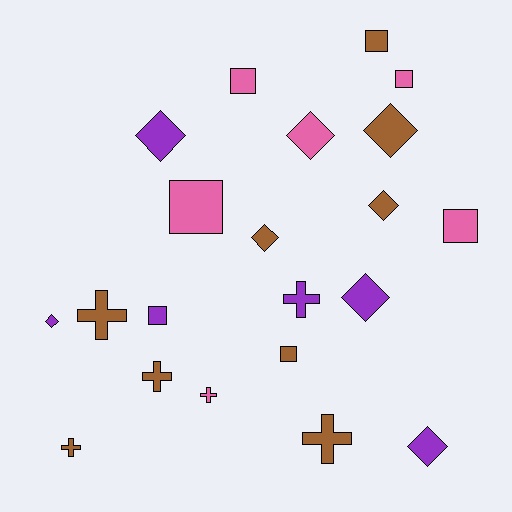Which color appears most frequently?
Brown, with 9 objects.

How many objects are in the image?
There are 21 objects.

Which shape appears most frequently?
Diamond, with 8 objects.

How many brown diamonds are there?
There are 3 brown diamonds.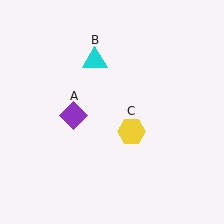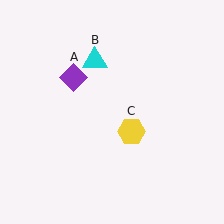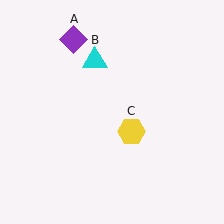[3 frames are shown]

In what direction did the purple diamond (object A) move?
The purple diamond (object A) moved up.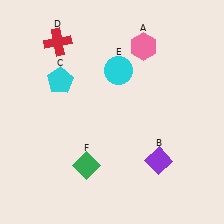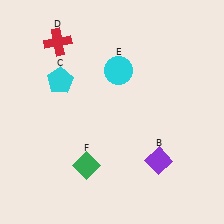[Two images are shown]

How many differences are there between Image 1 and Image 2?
There is 1 difference between the two images.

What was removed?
The pink hexagon (A) was removed in Image 2.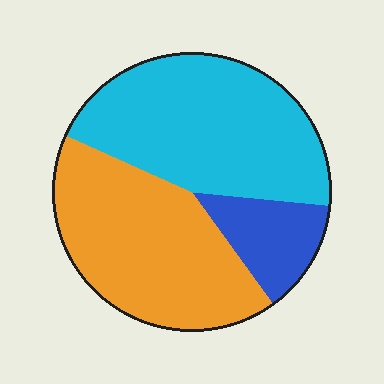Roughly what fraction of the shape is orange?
Orange takes up about two fifths (2/5) of the shape.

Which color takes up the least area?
Blue, at roughly 15%.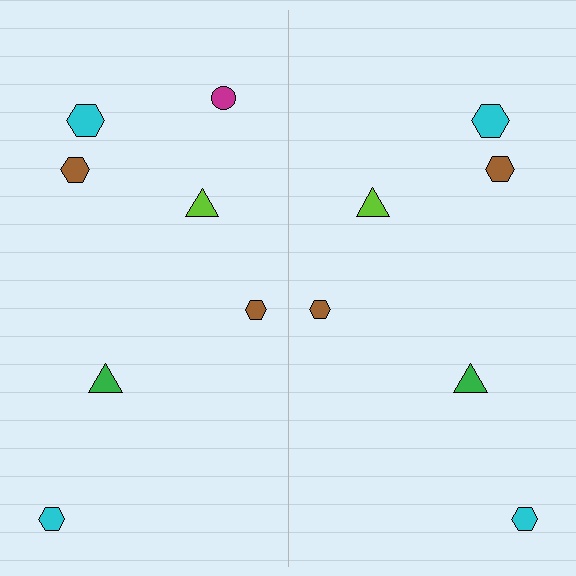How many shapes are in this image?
There are 13 shapes in this image.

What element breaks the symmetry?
A magenta circle is missing from the right side.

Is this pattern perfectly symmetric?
No, the pattern is not perfectly symmetric. A magenta circle is missing from the right side.